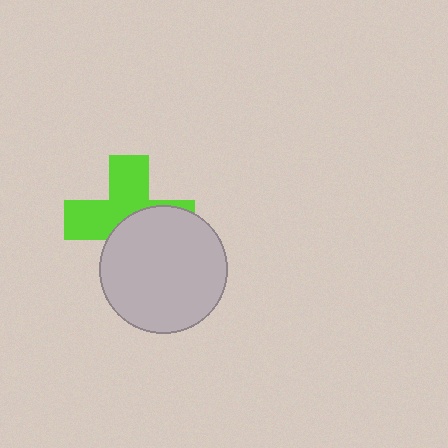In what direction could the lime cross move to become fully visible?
The lime cross could move toward the upper-left. That would shift it out from behind the light gray circle entirely.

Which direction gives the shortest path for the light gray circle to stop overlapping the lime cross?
Moving toward the lower-right gives the shortest separation.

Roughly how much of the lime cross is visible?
About half of it is visible (roughly 52%).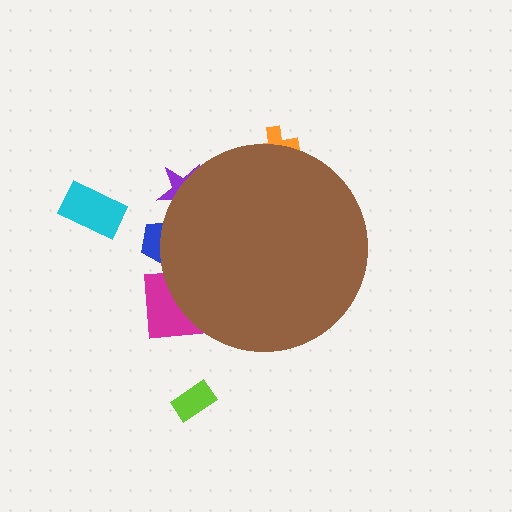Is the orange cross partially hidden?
Yes, the orange cross is partially hidden behind the brown circle.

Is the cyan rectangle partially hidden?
No, the cyan rectangle is fully visible.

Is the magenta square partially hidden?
Yes, the magenta square is partially hidden behind the brown circle.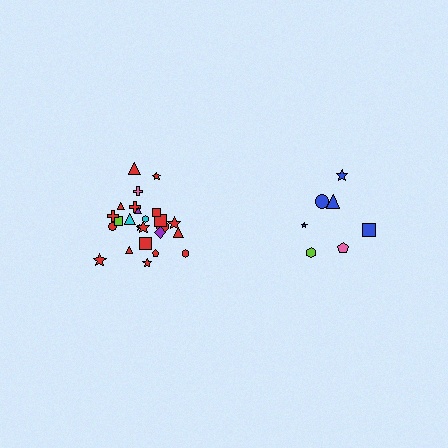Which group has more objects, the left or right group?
The left group.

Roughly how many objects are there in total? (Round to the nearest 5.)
Roughly 30 objects in total.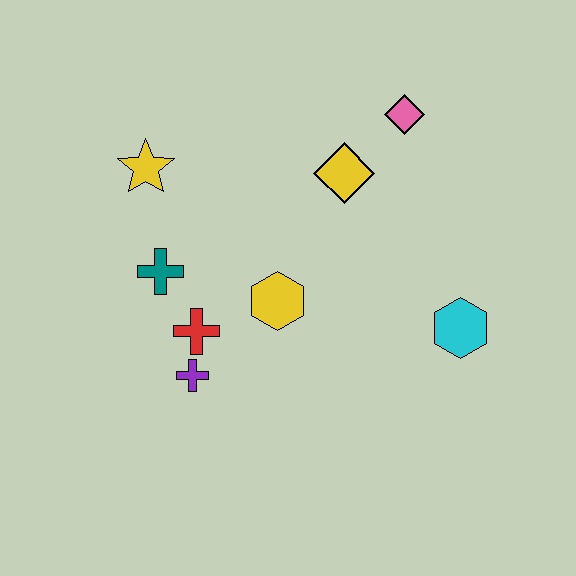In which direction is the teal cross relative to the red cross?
The teal cross is above the red cross.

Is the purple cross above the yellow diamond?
No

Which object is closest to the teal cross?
The red cross is closest to the teal cross.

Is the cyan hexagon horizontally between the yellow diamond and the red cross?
No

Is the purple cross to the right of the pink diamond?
No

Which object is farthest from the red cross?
The pink diamond is farthest from the red cross.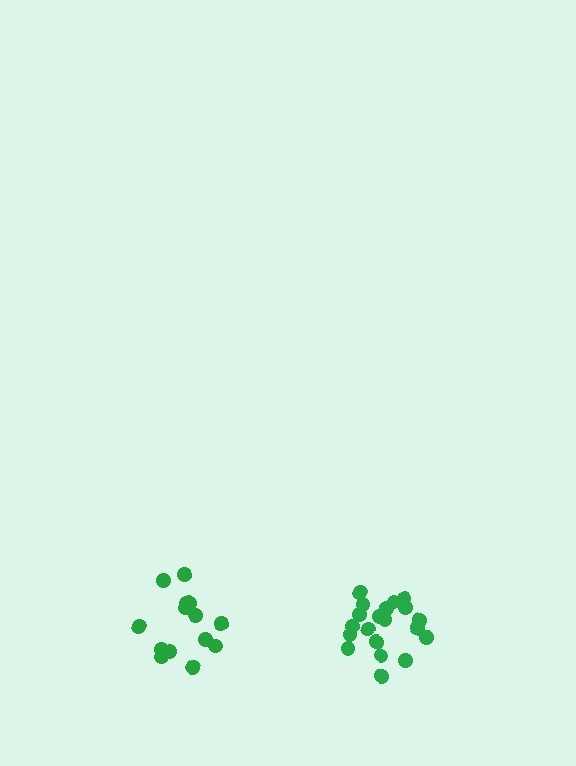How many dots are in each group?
Group 1: 20 dots, Group 2: 14 dots (34 total).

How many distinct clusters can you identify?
There are 2 distinct clusters.